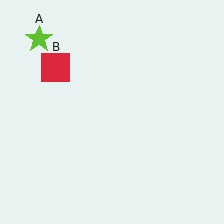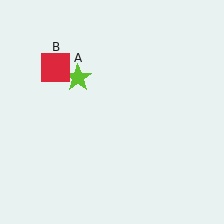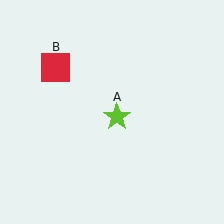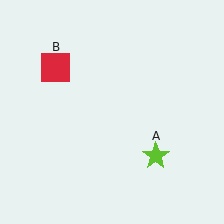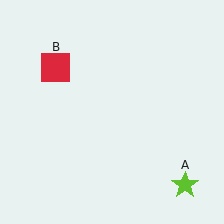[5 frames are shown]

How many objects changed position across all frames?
1 object changed position: lime star (object A).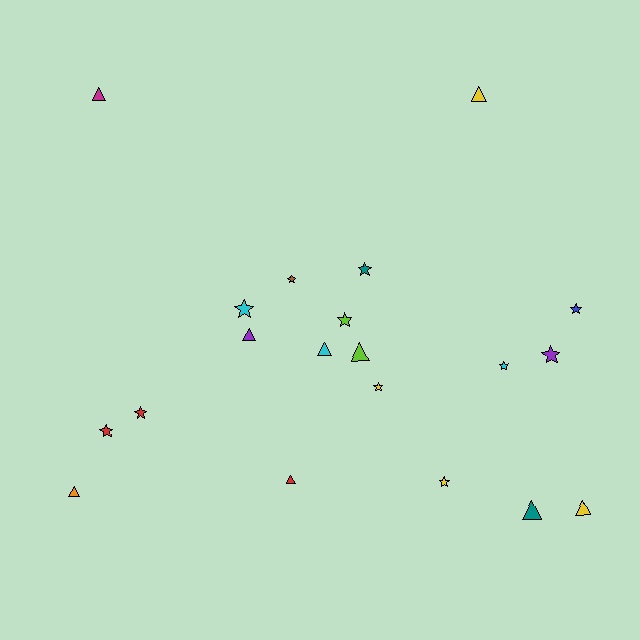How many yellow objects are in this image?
There are 4 yellow objects.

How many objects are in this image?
There are 20 objects.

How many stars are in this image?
There are 11 stars.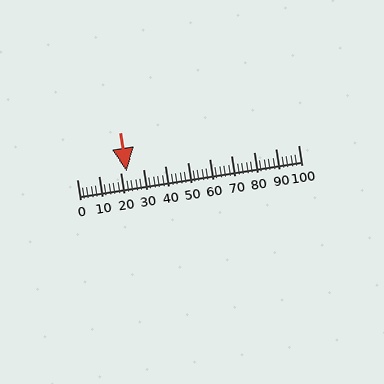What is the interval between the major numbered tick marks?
The major tick marks are spaced 10 units apart.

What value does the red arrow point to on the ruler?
The red arrow points to approximately 22.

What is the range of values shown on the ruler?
The ruler shows values from 0 to 100.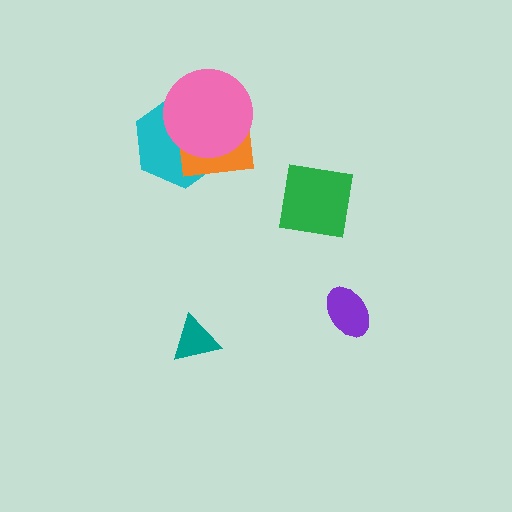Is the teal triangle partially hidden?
No, no other shape covers it.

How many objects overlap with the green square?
0 objects overlap with the green square.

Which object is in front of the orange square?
The pink circle is in front of the orange square.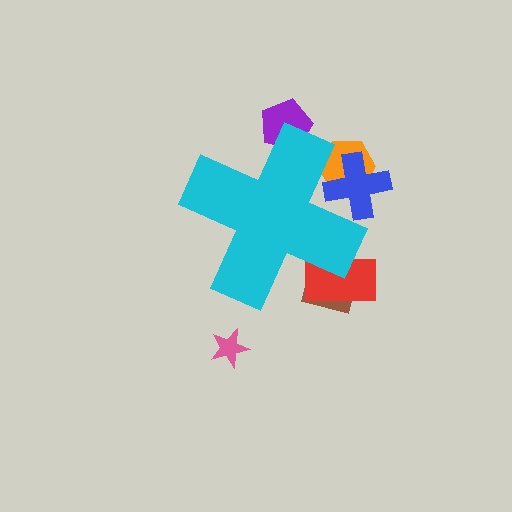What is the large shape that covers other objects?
A cyan cross.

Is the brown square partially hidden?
Yes, the brown square is partially hidden behind the cyan cross.